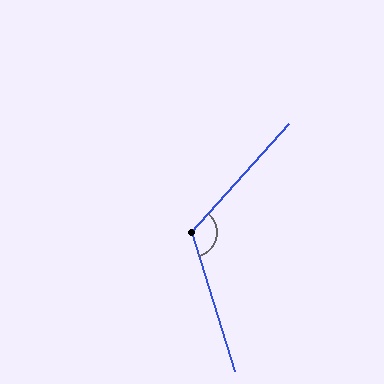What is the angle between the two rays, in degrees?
Approximately 121 degrees.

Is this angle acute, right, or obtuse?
It is obtuse.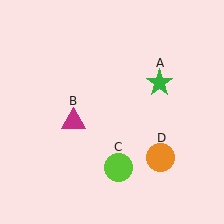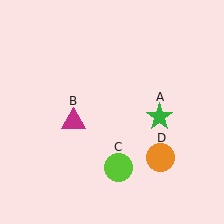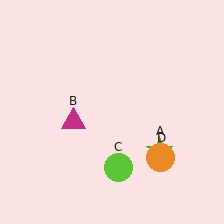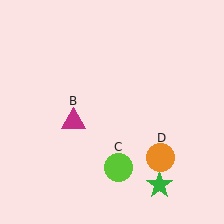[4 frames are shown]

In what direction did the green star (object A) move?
The green star (object A) moved down.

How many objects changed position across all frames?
1 object changed position: green star (object A).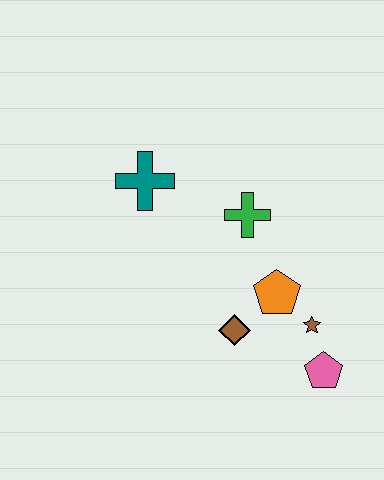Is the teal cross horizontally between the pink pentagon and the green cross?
No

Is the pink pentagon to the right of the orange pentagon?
Yes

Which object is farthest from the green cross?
The pink pentagon is farthest from the green cross.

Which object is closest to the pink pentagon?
The brown star is closest to the pink pentagon.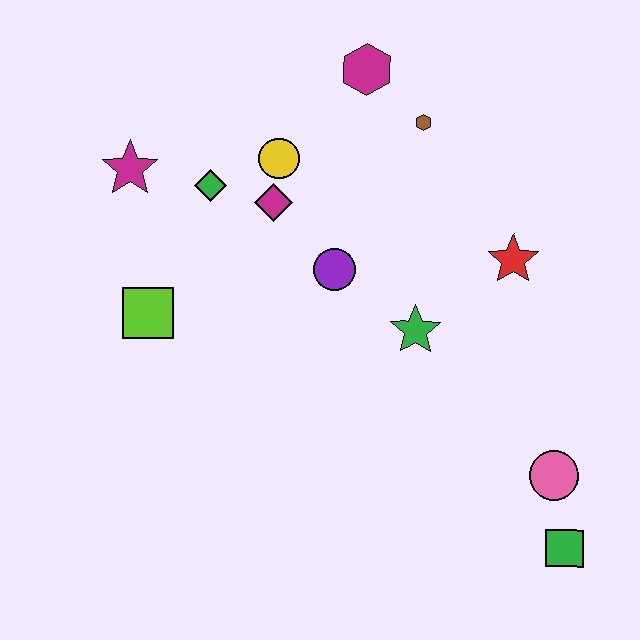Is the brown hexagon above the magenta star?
Yes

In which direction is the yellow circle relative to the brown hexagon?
The yellow circle is to the left of the brown hexagon.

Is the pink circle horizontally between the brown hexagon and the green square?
Yes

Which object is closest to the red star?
The green star is closest to the red star.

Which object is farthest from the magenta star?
The green square is farthest from the magenta star.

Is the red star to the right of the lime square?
Yes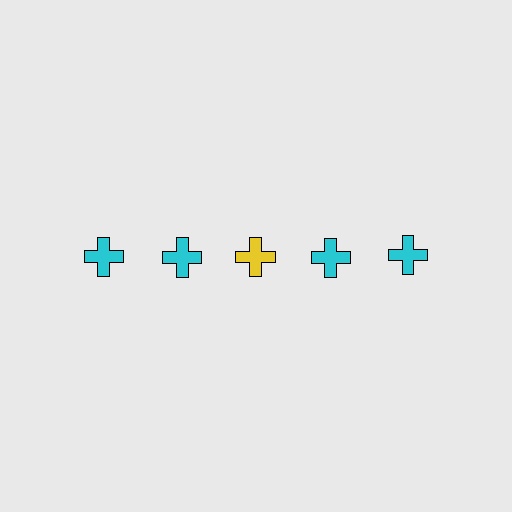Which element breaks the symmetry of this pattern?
The yellow cross in the top row, center column breaks the symmetry. All other shapes are cyan crosses.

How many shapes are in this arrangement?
There are 5 shapes arranged in a grid pattern.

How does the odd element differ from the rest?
It has a different color: yellow instead of cyan.